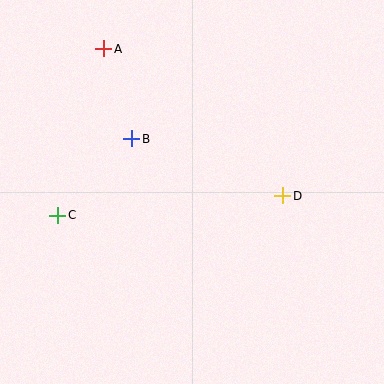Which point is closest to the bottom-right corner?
Point D is closest to the bottom-right corner.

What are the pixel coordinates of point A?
Point A is at (104, 49).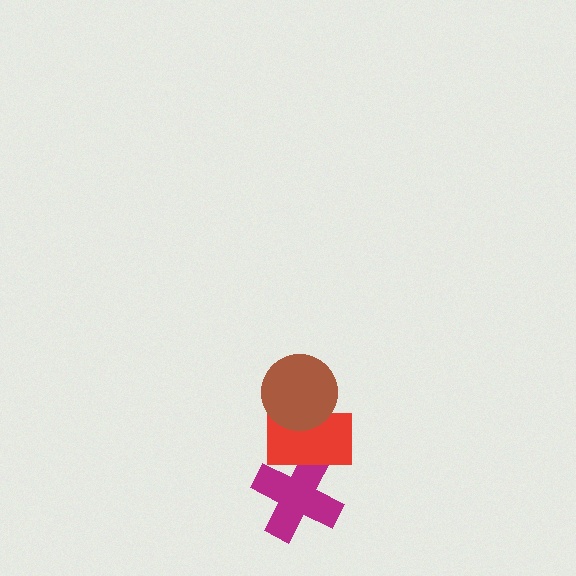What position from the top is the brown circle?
The brown circle is 1st from the top.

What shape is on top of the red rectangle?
The brown circle is on top of the red rectangle.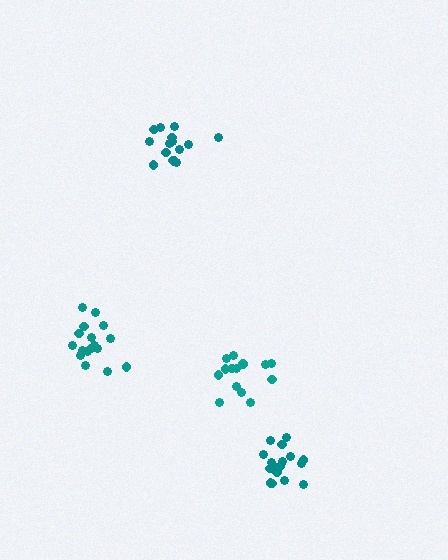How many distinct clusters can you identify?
There are 4 distinct clusters.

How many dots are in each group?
Group 1: 18 dots, Group 2: 15 dots, Group 3: 18 dots, Group 4: 14 dots (65 total).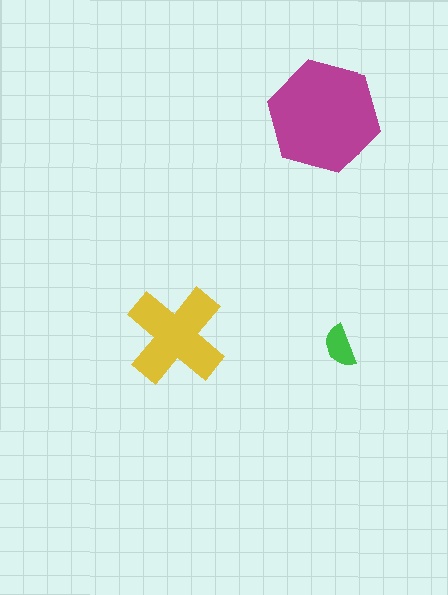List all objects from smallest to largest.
The green semicircle, the yellow cross, the magenta hexagon.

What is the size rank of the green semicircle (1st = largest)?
3rd.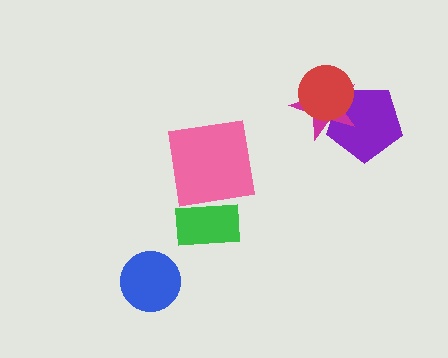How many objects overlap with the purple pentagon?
2 objects overlap with the purple pentagon.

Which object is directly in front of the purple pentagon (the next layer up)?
The magenta star is directly in front of the purple pentagon.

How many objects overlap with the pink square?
1 object overlaps with the pink square.